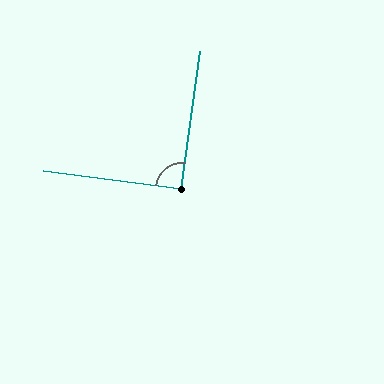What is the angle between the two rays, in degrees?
Approximately 90 degrees.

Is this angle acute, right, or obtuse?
It is approximately a right angle.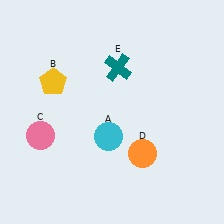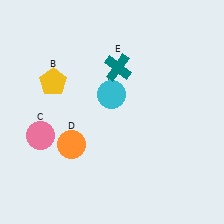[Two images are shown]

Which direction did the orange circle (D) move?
The orange circle (D) moved left.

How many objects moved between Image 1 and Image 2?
2 objects moved between the two images.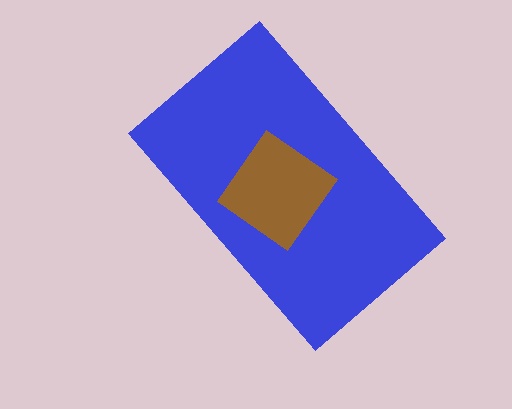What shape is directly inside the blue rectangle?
The brown diamond.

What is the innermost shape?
The brown diamond.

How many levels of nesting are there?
2.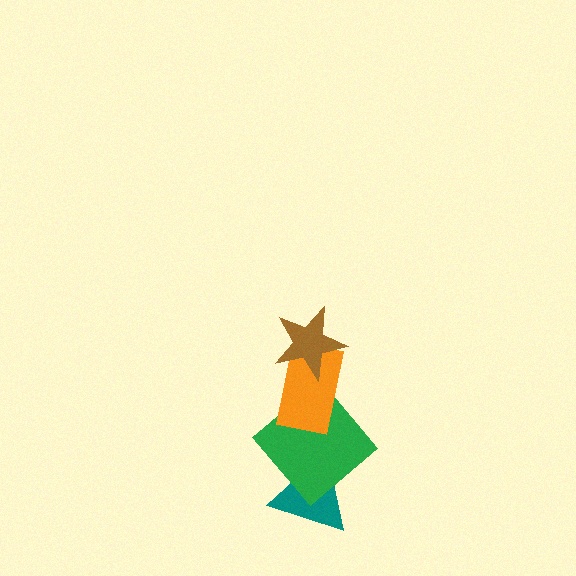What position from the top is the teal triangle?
The teal triangle is 4th from the top.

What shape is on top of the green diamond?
The orange rectangle is on top of the green diamond.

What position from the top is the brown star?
The brown star is 1st from the top.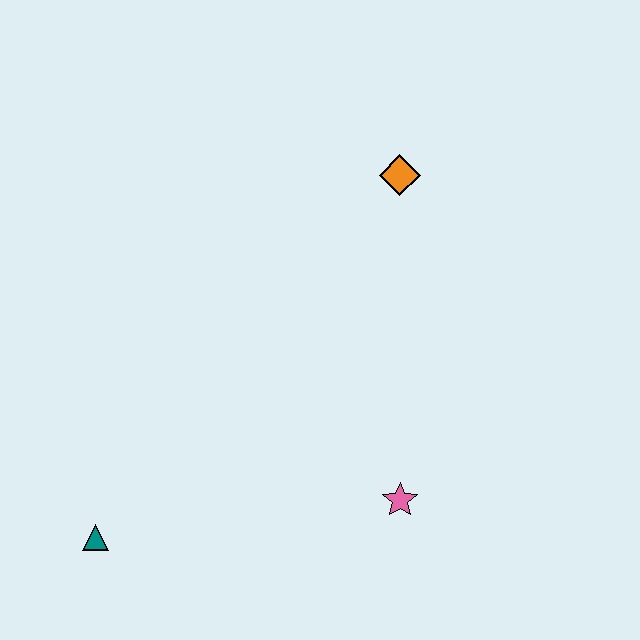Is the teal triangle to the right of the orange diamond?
No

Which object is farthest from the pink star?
The orange diamond is farthest from the pink star.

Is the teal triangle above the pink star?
No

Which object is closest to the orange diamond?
The pink star is closest to the orange diamond.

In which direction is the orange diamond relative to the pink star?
The orange diamond is above the pink star.